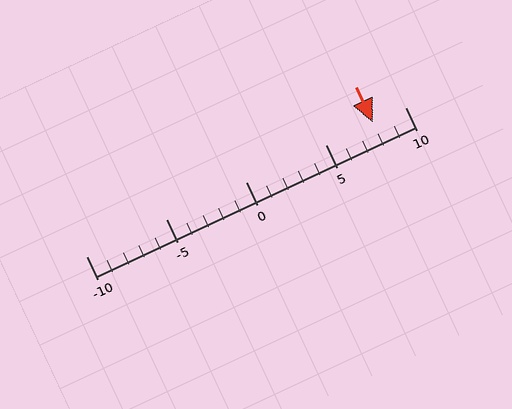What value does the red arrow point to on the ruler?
The red arrow points to approximately 8.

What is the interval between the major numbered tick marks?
The major tick marks are spaced 5 units apart.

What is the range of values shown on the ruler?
The ruler shows values from -10 to 10.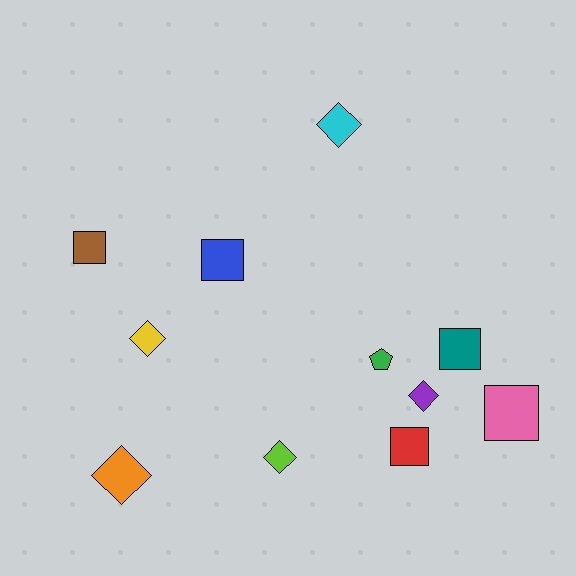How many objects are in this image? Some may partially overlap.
There are 11 objects.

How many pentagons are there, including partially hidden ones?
There is 1 pentagon.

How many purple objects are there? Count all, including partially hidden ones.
There is 1 purple object.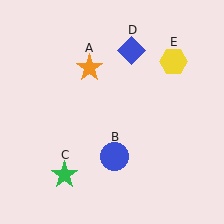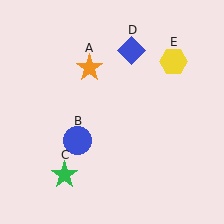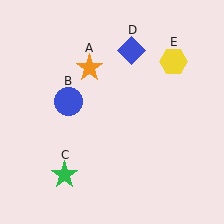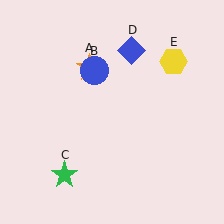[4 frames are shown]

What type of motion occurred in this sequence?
The blue circle (object B) rotated clockwise around the center of the scene.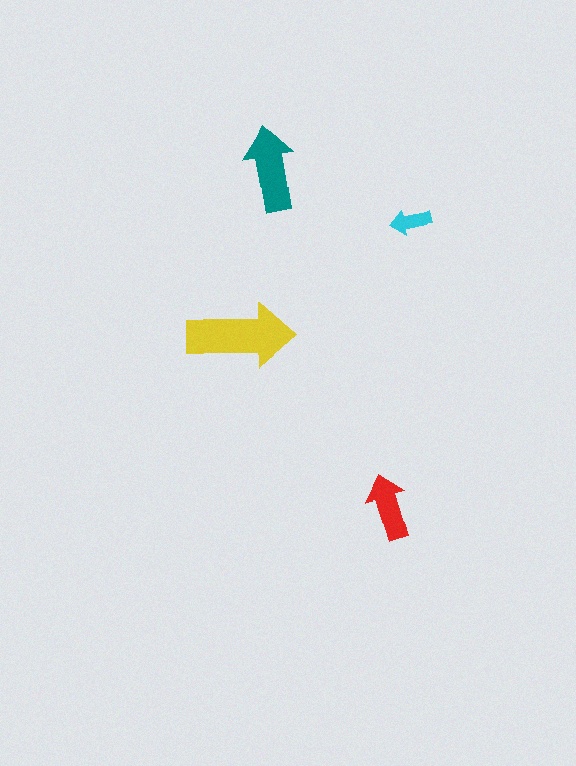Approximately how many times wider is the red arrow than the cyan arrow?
About 1.5 times wider.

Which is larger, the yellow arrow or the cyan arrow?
The yellow one.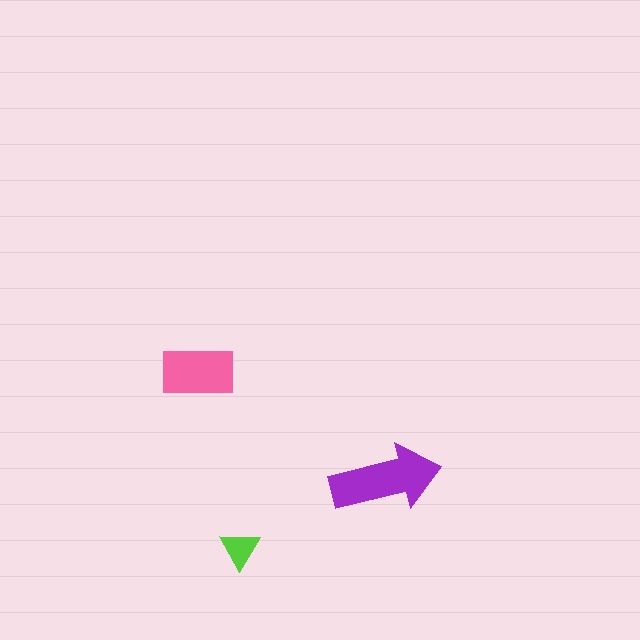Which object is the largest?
The purple arrow.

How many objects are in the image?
There are 3 objects in the image.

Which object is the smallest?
The lime triangle.